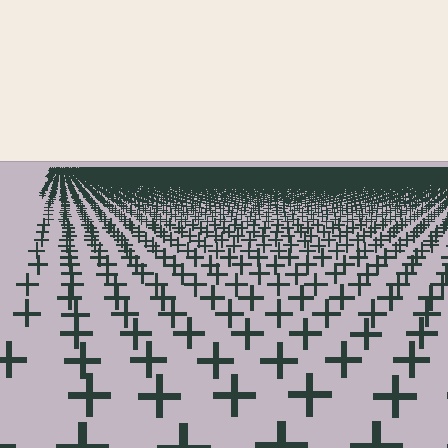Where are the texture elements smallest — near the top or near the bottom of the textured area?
Near the top.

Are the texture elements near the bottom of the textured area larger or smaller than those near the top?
Larger. Near the bottom, elements are closer to the viewer and appear at a bigger on-screen size.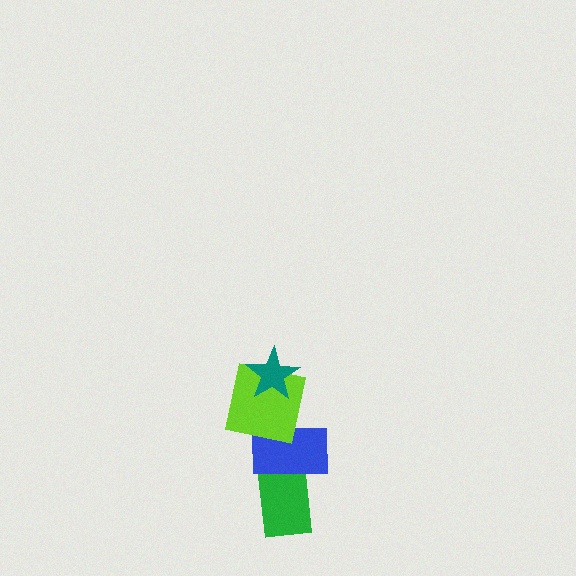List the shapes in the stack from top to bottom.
From top to bottom: the teal star, the lime square, the blue rectangle, the green rectangle.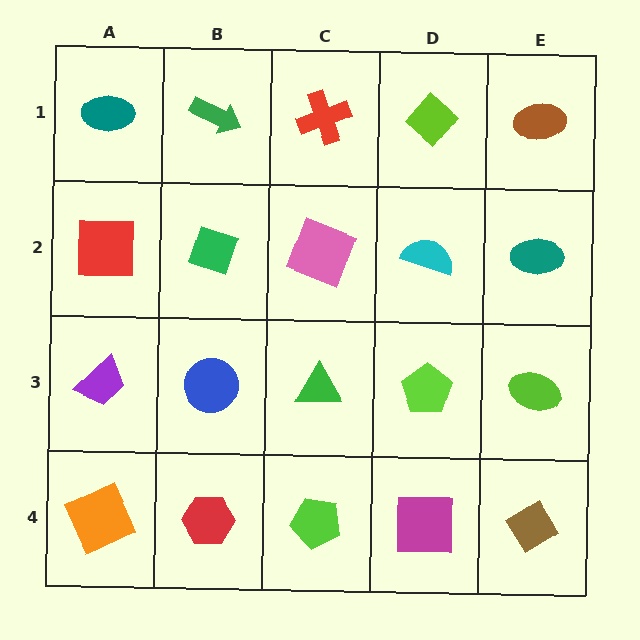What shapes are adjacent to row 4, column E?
A lime ellipse (row 3, column E), a magenta square (row 4, column D).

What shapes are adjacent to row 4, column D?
A lime pentagon (row 3, column D), a lime pentagon (row 4, column C), a brown diamond (row 4, column E).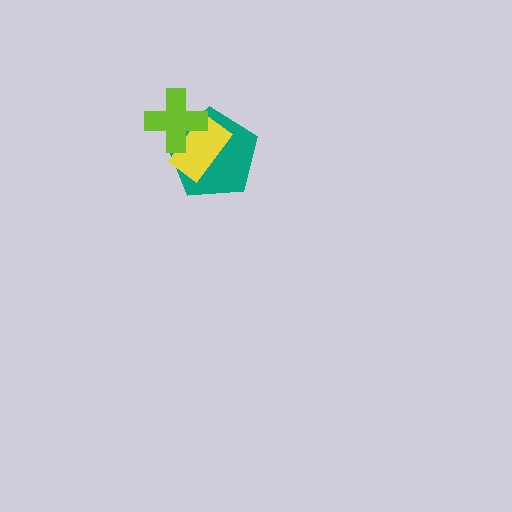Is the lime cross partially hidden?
No, no other shape covers it.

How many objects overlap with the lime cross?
2 objects overlap with the lime cross.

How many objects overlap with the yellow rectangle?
2 objects overlap with the yellow rectangle.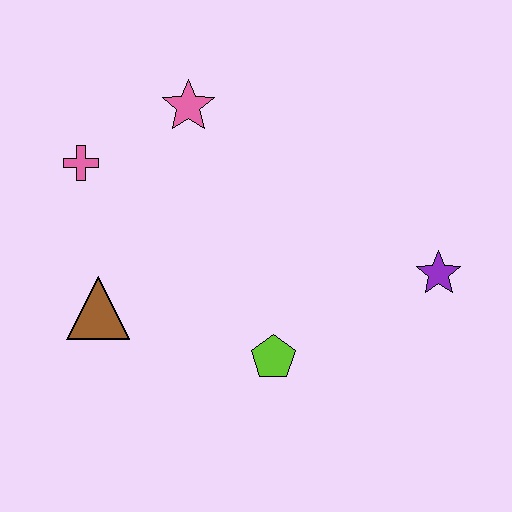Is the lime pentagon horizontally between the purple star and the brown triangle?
Yes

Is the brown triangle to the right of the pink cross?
Yes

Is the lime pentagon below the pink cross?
Yes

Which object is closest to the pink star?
The pink cross is closest to the pink star.